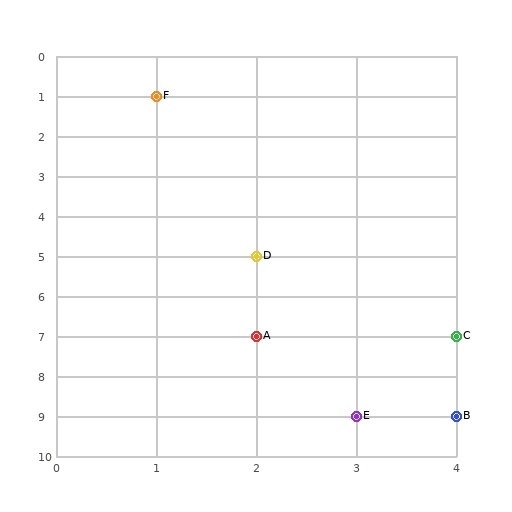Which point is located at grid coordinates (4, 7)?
Point C is at (4, 7).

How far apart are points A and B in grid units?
Points A and B are 2 columns and 2 rows apart (about 2.8 grid units diagonally).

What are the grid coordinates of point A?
Point A is at grid coordinates (2, 7).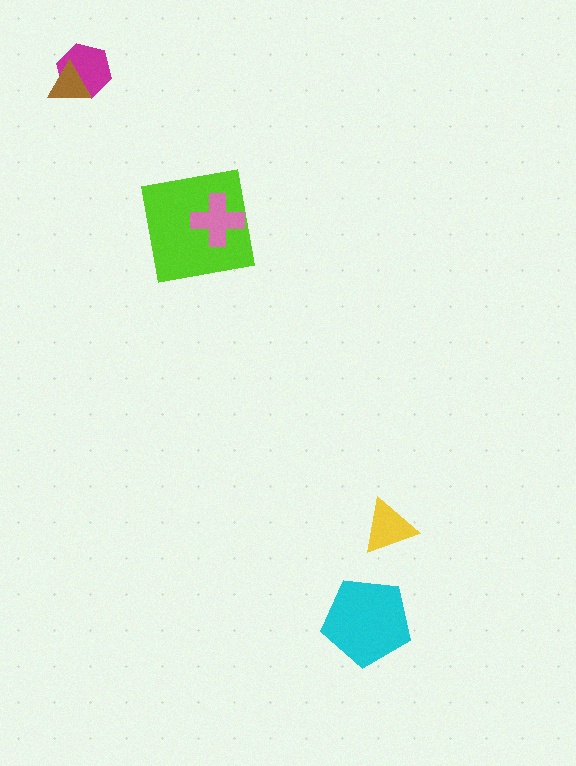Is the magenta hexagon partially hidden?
Yes, it is partially covered by another shape.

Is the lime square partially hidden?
Yes, it is partially covered by another shape.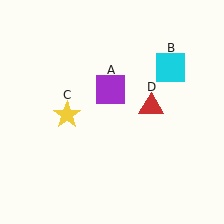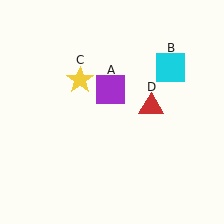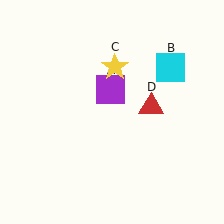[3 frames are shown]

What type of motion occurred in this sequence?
The yellow star (object C) rotated clockwise around the center of the scene.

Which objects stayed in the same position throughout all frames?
Purple square (object A) and cyan square (object B) and red triangle (object D) remained stationary.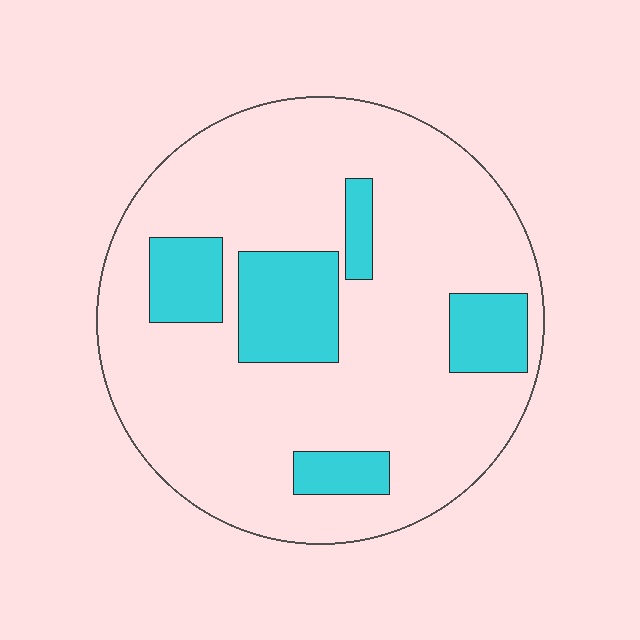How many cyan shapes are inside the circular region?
5.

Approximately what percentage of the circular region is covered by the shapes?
Approximately 20%.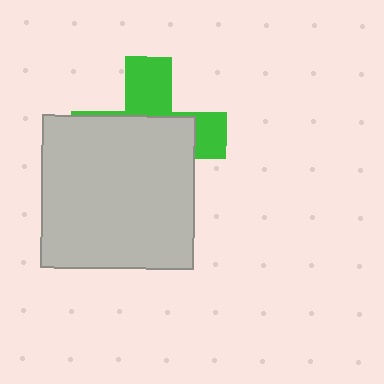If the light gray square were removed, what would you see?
You would see the complete green cross.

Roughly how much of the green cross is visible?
A small part of it is visible (roughly 36%).